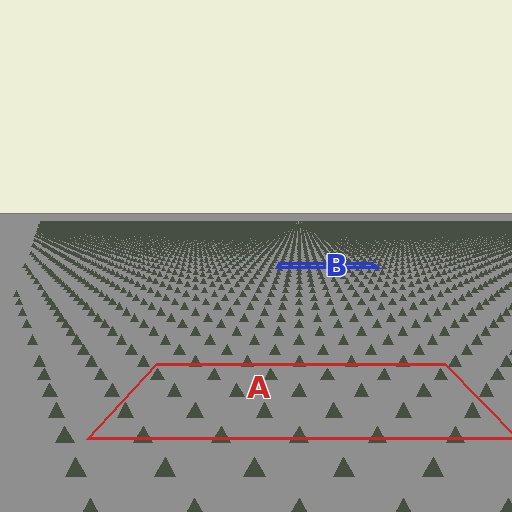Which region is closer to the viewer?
Region A is closer. The texture elements there are larger and more spread out.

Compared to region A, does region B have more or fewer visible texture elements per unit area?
Region B has more texture elements per unit area — they are packed more densely because it is farther away.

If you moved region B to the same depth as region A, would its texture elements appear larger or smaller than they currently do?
They would appear larger. At a closer depth, the same texture elements are projected at a bigger on-screen size.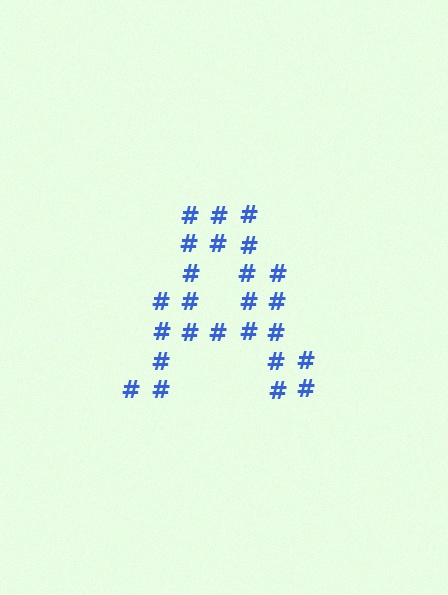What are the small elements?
The small elements are hash symbols.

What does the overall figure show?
The overall figure shows the letter A.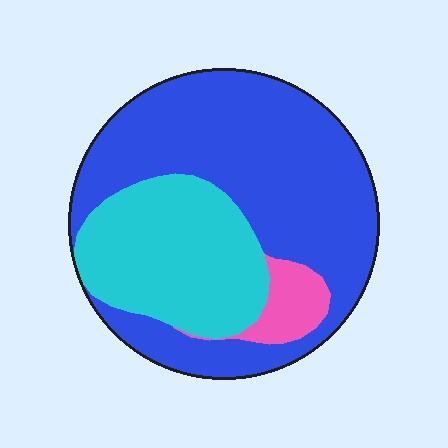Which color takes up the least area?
Pink, at roughly 5%.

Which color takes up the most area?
Blue, at roughly 60%.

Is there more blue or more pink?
Blue.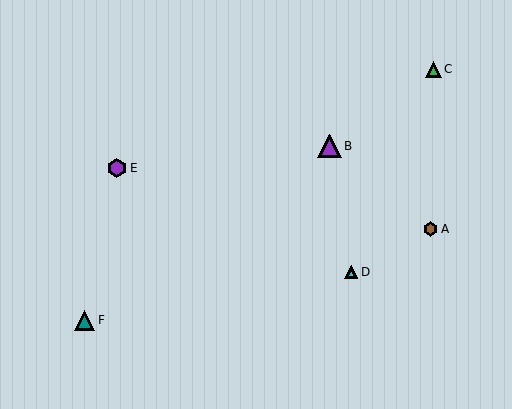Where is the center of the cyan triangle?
The center of the cyan triangle is at (351, 272).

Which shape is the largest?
The purple triangle (labeled B) is the largest.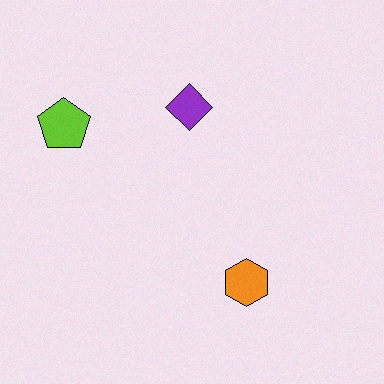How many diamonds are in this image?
There is 1 diamond.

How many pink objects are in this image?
There are no pink objects.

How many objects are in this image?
There are 3 objects.